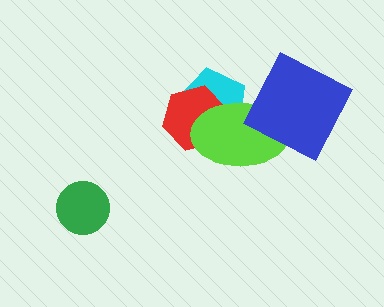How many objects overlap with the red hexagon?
2 objects overlap with the red hexagon.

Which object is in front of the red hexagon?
The lime ellipse is in front of the red hexagon.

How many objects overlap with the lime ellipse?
3 objects overlap with the lime ellipse.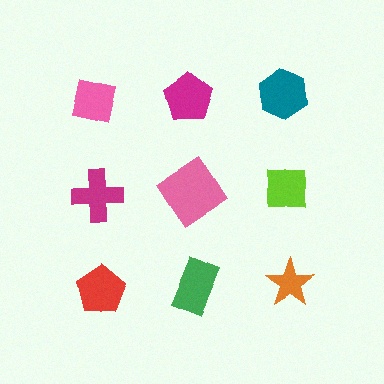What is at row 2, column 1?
A magenta cross.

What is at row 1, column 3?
A teal hexagon.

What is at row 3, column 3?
An orange star.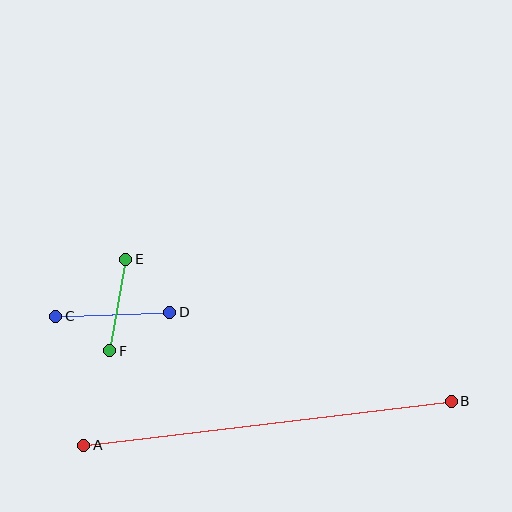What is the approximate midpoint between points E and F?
The midpoint is at approximately (118, 305) pixels.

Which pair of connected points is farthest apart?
Points A and B are farthest apart.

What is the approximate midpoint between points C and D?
The midpoint is at approximately (113, 314) pixels.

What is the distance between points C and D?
The distance is approximately 114 pixels.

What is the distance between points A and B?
The distance is approximately 370 pixels.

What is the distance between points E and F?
The distance is approximately 93 pixels.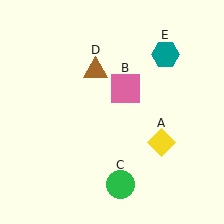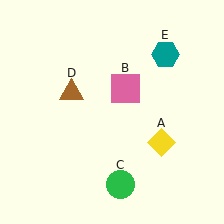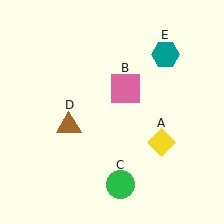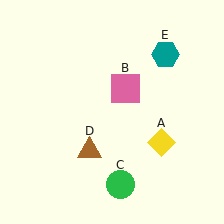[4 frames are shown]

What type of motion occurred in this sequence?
The brown triangle (object D) rotated counterclockwise around the center of the scene.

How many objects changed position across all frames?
1 object changed position: brown triangle (object D).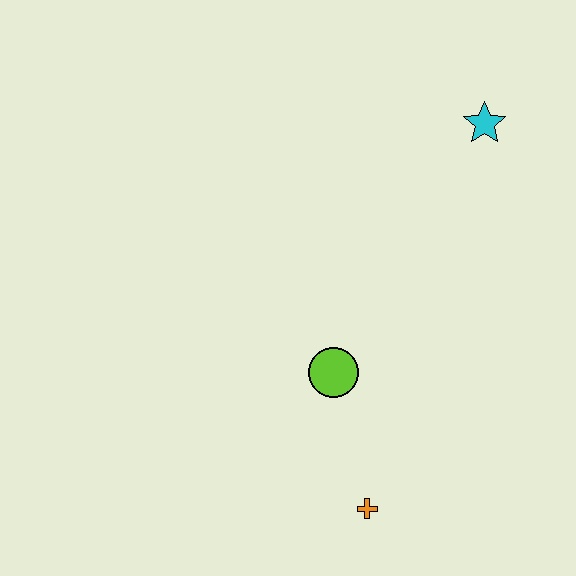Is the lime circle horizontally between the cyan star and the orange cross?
No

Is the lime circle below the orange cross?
No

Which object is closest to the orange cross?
The lime circle is closest to the orange cross.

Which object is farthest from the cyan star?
The orange cross is farthest from the cyan star.